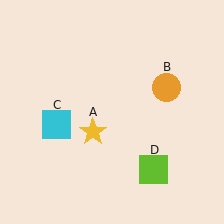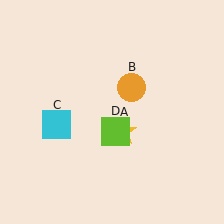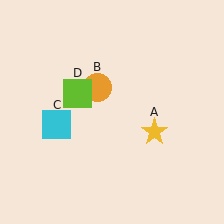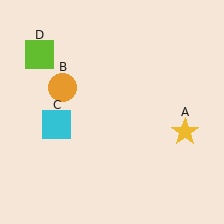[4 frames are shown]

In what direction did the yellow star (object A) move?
The yellow star (object A) moved right.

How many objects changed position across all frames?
3 objects changed position: yellow star (object A), orange circle (object B), lime square (object D).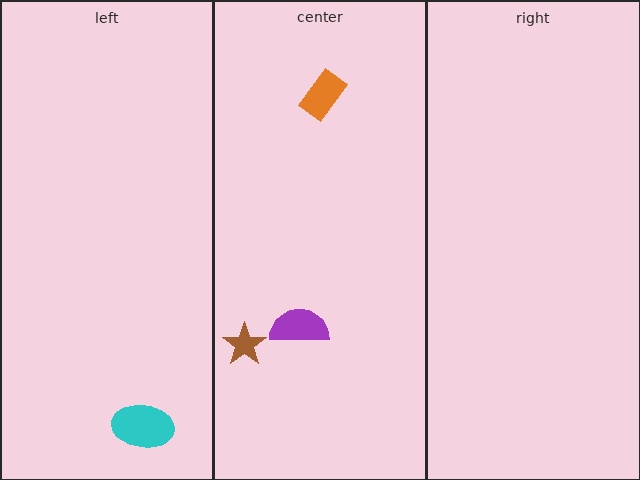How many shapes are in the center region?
3.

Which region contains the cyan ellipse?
The left region.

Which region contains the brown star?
The center region.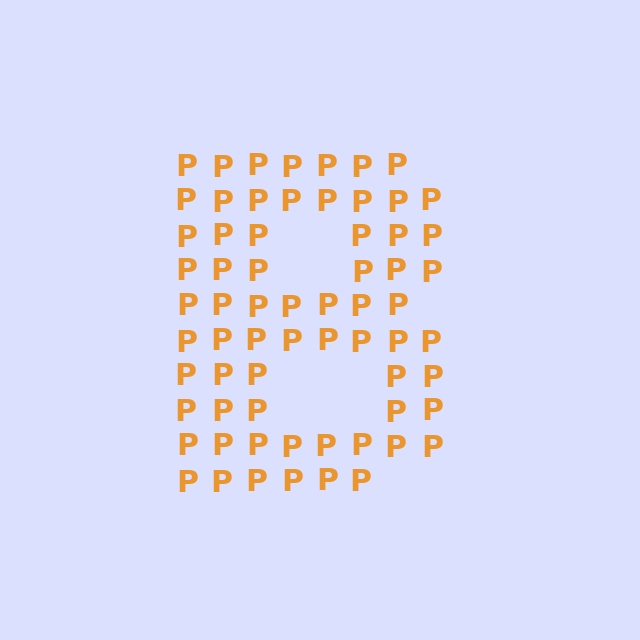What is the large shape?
The large shape is the letter B.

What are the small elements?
The small elements are letter P's.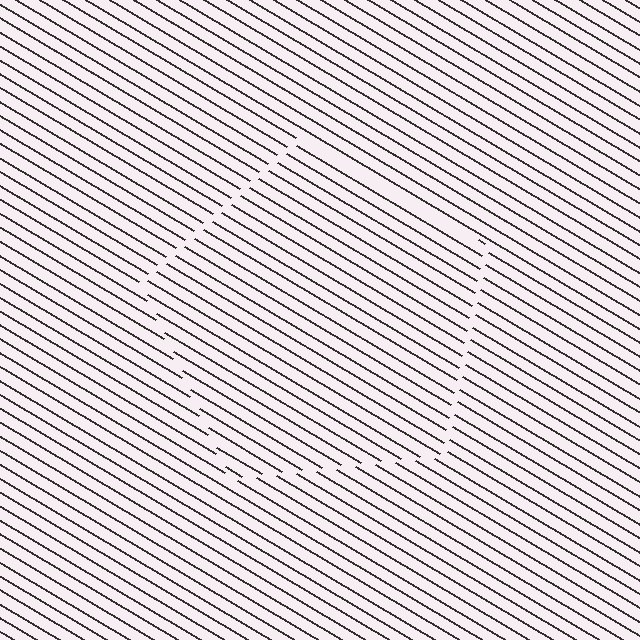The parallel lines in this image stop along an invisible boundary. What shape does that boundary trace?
An illusory pentagon. The interior of the shape contains the same grating, shifted by half a period — the contour is defined by the phase discontinuity where line-ends from the inner and outer gratings abut.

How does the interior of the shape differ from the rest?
The interior of the shape contains the same grating, shifted by half a period — the contour is defined by the phase discontinuity where line-ends from the inner and outer gratings abut.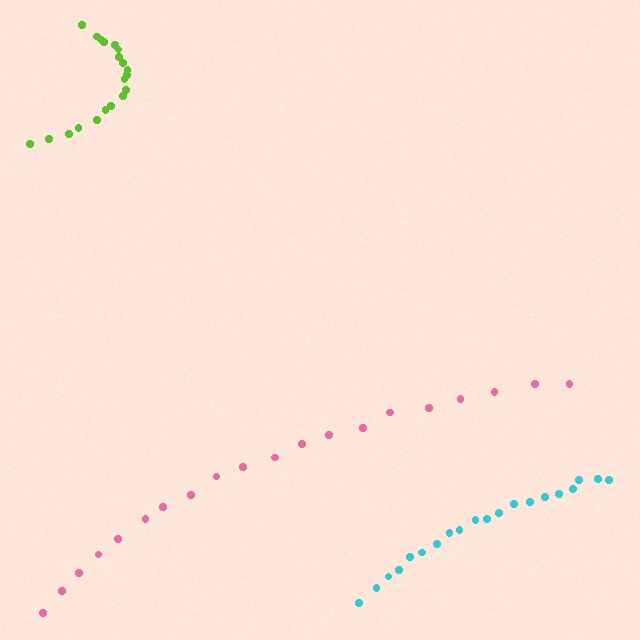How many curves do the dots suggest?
There are 3 distinct paths.